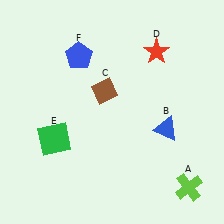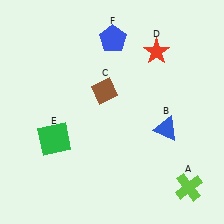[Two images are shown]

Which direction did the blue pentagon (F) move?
The blue pentagon (F) moved right.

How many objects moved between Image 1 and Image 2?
1 object moved between the two images.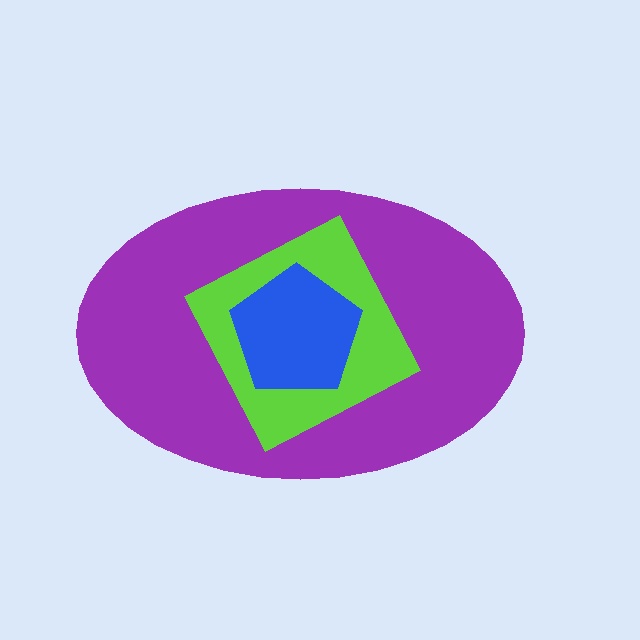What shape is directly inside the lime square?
The blue pentagon.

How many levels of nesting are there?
3.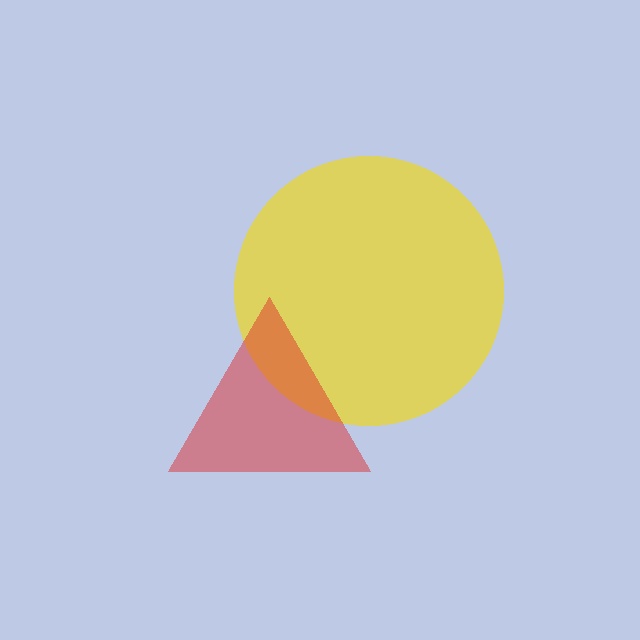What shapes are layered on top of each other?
The layered shapes are: a yellow circle, a red triangle.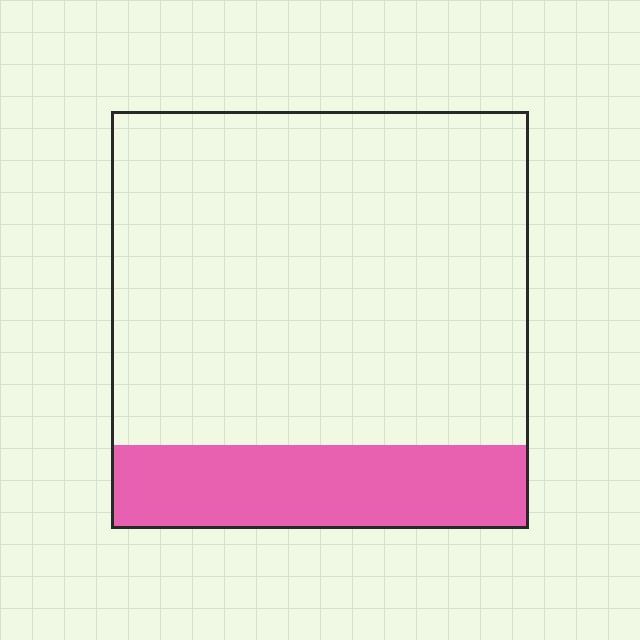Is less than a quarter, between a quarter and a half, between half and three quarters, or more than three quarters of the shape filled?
Less than a quarter.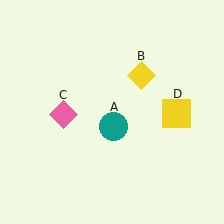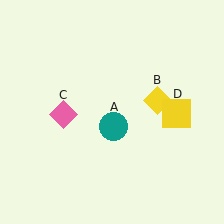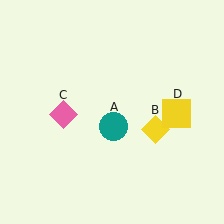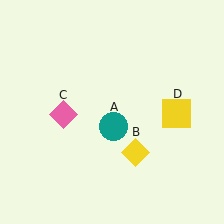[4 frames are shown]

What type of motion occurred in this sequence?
The yellow diamond (object B) rotated clockwise around the center of the scene.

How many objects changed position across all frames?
1 object changed position: yellow diamond (object B).